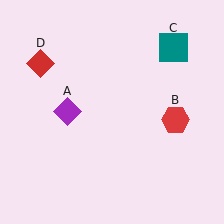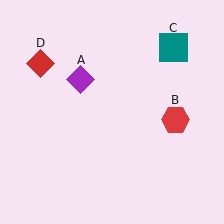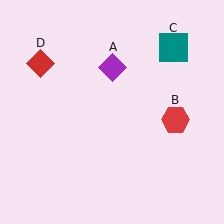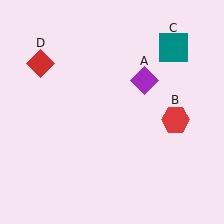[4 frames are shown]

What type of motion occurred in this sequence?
The purple diamond (object A) rotated clockwise around the center of the scene.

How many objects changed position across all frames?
1 object changed position: purple diamond (object A).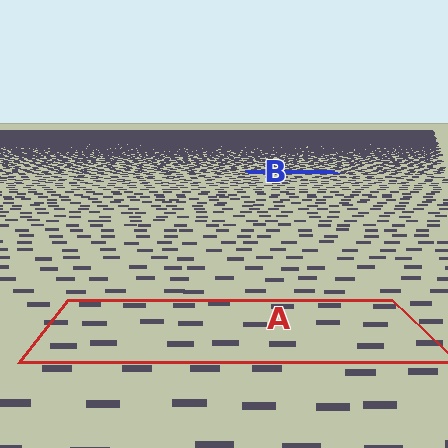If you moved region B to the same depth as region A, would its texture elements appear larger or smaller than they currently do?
They would appear larger. At a closer depth, the same texture elements are projected at a bigger on-screen size.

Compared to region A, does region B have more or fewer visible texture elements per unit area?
Region B has more texture elements per unit area — they are packed more densely because it is farther away.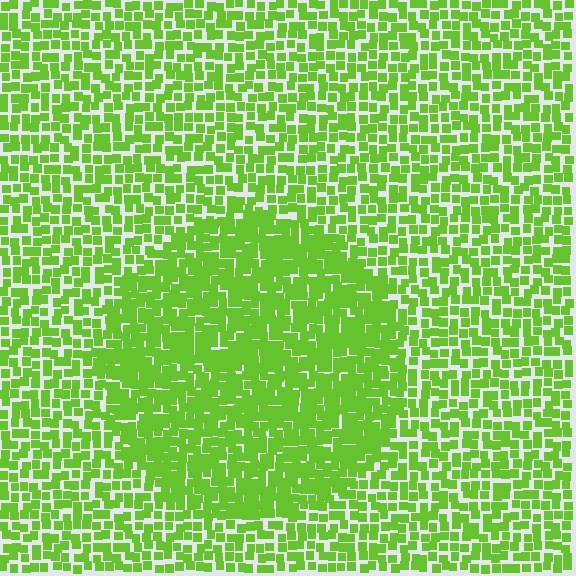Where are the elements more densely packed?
The elements are more densely packed inside the circle boundary.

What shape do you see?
I see a circle.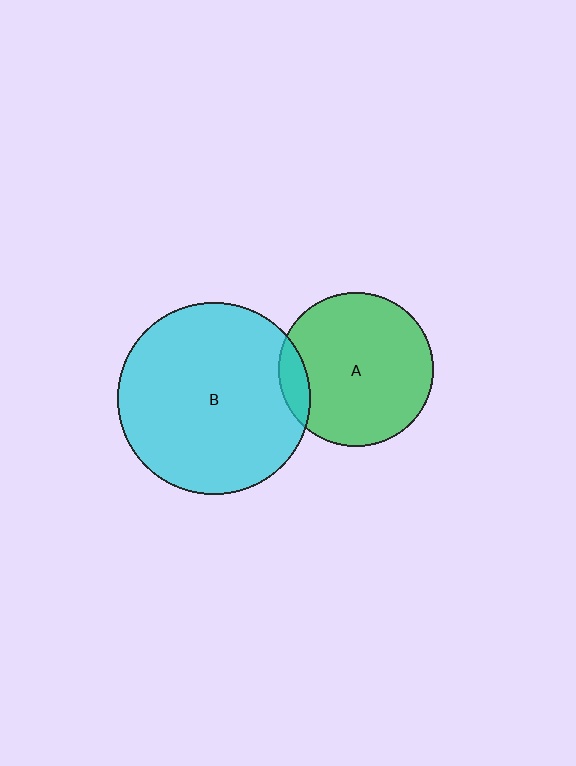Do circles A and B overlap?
Yes.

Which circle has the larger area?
Circle B (cyan).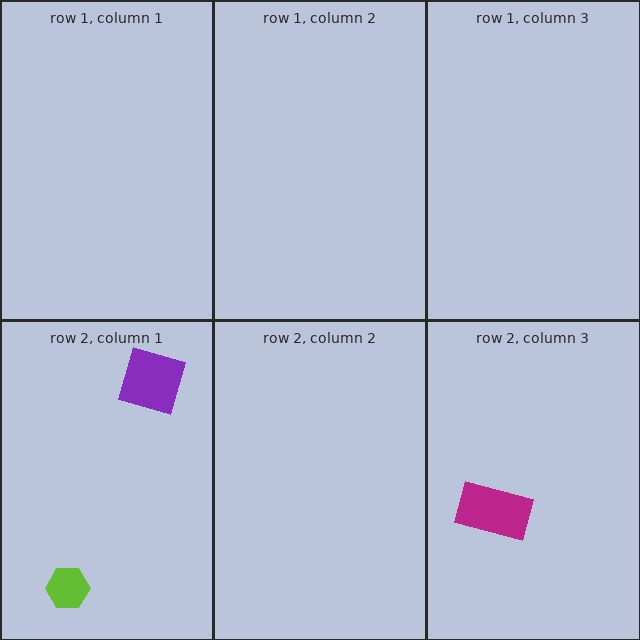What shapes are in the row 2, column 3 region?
The magenta rectangle.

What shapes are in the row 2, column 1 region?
The purple square, the lime hexagon.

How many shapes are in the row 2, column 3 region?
1.